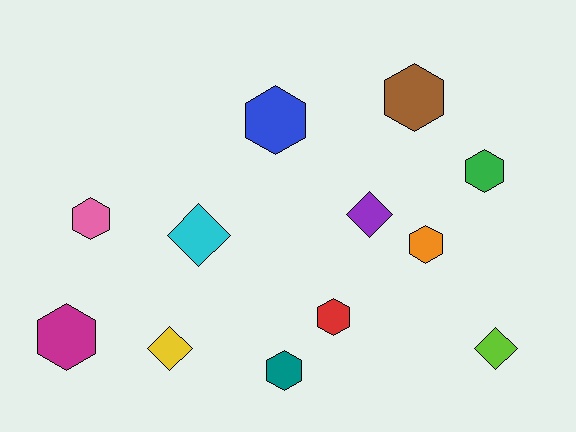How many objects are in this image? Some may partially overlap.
There are 12 objects.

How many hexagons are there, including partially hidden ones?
There are 8 hexagons.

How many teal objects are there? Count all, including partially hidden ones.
There is 1 teal object.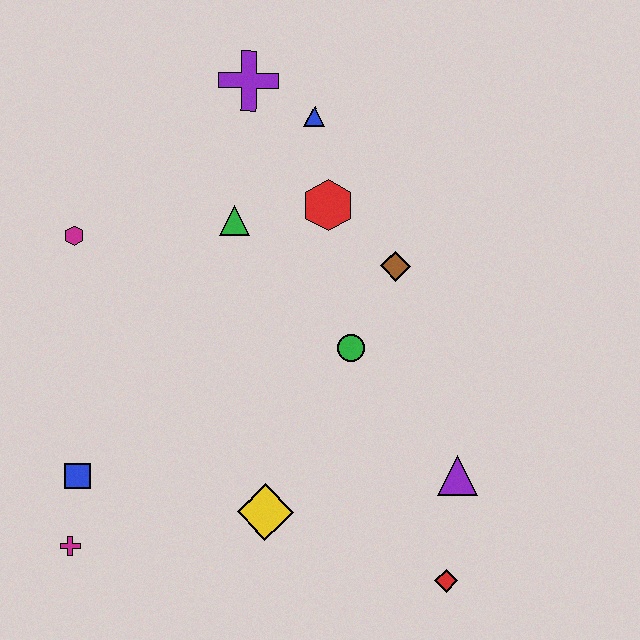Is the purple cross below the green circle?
No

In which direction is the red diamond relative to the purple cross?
The red diamond is below the purple cross.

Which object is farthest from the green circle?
The magenta cross is farthest from the green circle.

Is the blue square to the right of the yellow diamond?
No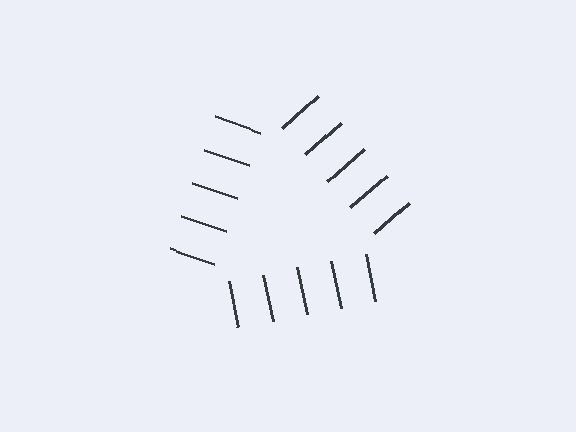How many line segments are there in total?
15 — 5 along each of the 3 edges.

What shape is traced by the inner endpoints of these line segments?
An illusory triangle — the line segments terminate on its edges but no continuous stroke is drawn.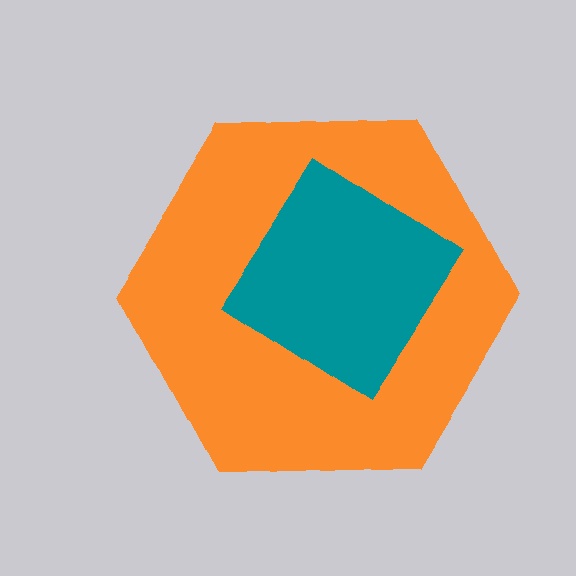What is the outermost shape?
The orange hexagon.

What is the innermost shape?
The teal diamond.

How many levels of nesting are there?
2.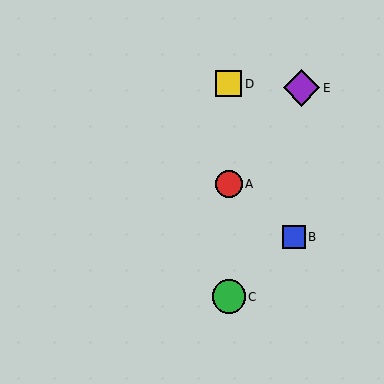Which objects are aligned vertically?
Objects A, C, D are aligned vertically.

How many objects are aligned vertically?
3 objects (A, C, D) are aligned vertically.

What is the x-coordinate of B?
Object B is at x≈294.